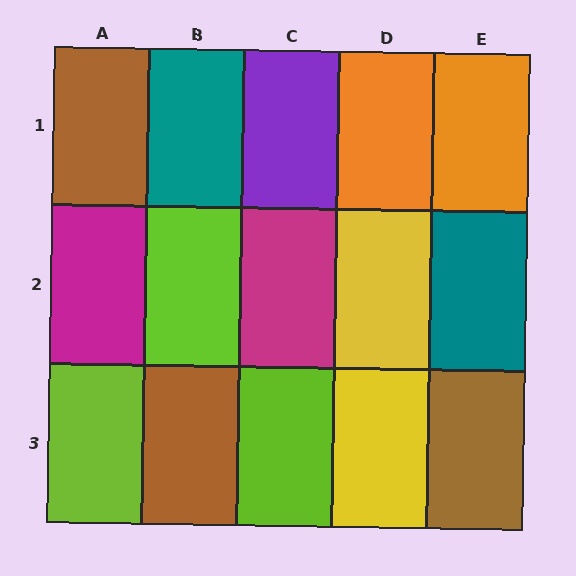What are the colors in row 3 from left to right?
Lime, brown, lime, yellow, brown.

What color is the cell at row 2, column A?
Magenta.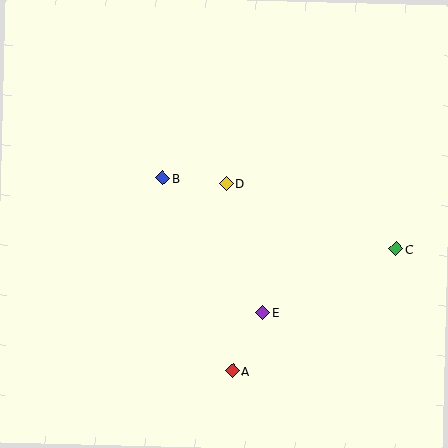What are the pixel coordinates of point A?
Point A is at (232, 371).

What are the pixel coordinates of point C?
Point C is at (396, 249).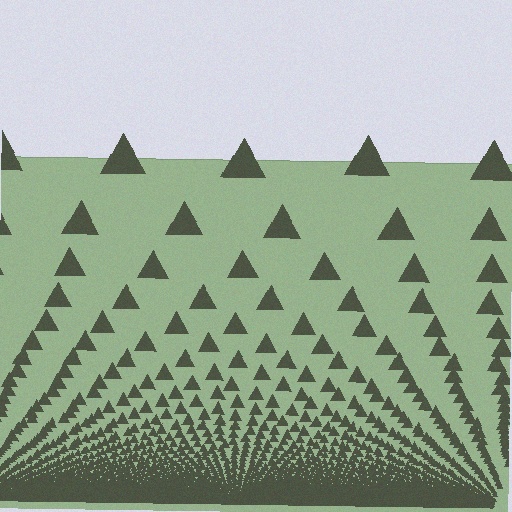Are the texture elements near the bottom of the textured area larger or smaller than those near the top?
Smaller. The gradient is inverted — elements near the bottom are smaller and denser.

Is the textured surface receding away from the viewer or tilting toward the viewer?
The surface appears to tilt toward the viewer. Texture elements get larger and sparser toward the top.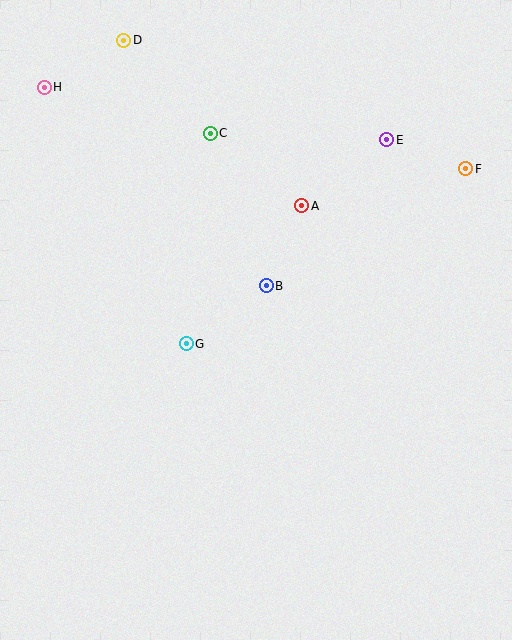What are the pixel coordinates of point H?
Point H is at (44, 87).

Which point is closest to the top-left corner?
Point H is closest to the top-left corner.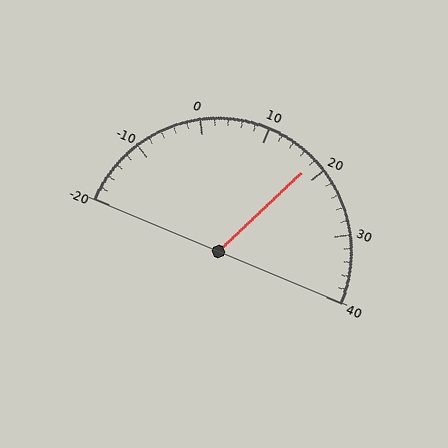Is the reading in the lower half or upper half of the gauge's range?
The reading is in the upper half of the range (-20 to 40).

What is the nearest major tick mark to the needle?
The nearest major tick mark is 20.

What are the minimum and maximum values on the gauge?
The gauge ranges from -20 to 40.